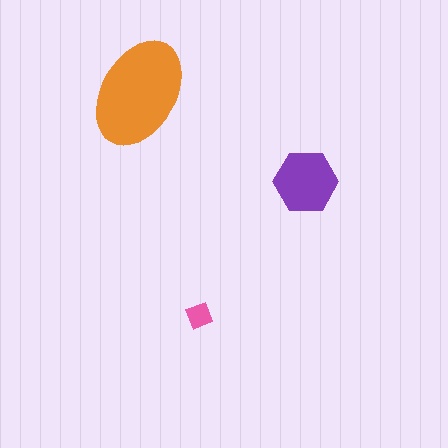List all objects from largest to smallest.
The orange ellipse, the purple hexagon, the pink diamond.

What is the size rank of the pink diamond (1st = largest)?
3rd.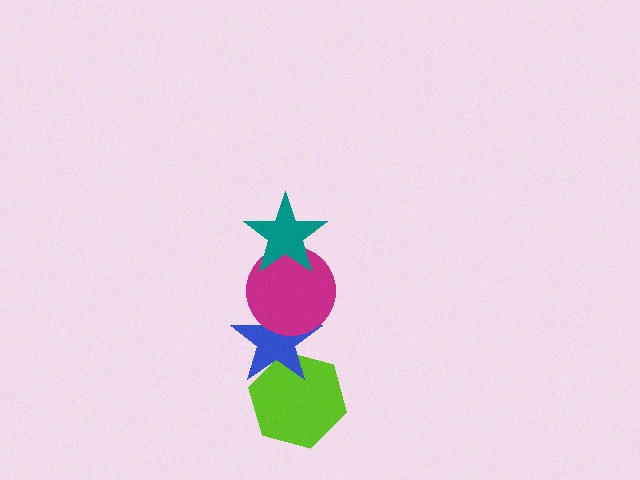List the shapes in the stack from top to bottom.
From top to bottom: the teal star, the magenta circle, the blue star, the lime hexagon.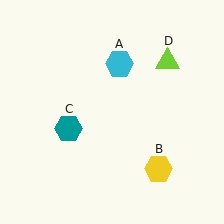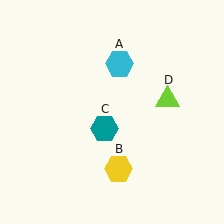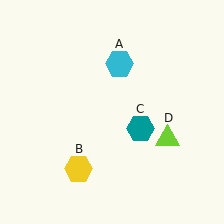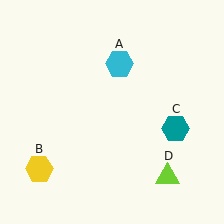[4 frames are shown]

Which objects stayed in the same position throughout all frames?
Cyan hexagon (object A) remained stationary.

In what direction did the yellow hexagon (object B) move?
The yellow hexagon (object B) moved left.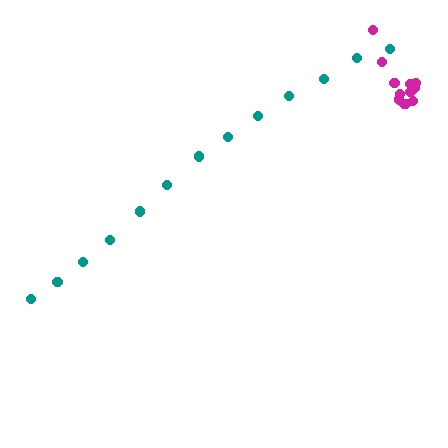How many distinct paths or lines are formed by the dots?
There are 2 distinct paths.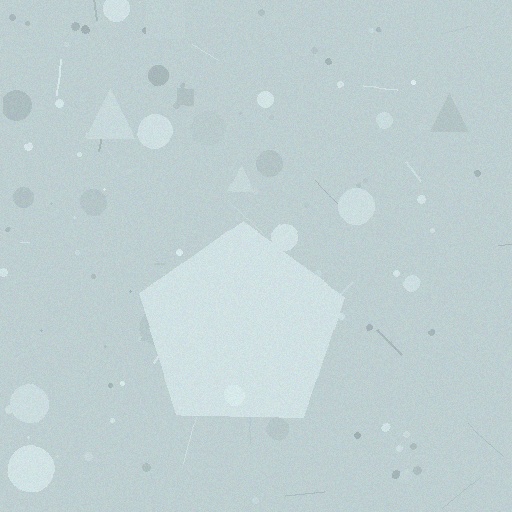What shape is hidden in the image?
A pentagon is hidden in the image.